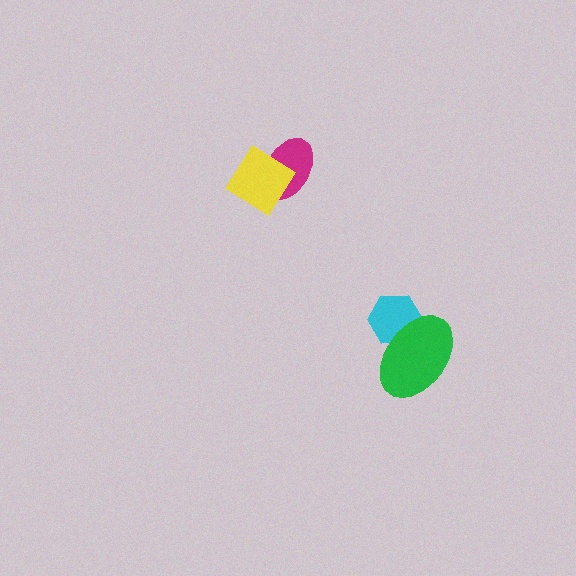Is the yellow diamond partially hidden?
No, no other shape covers it.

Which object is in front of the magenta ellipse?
The yellow diamond is in front of the magenta ellipse.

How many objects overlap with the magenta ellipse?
1 object overlaps with the magenta ellipse.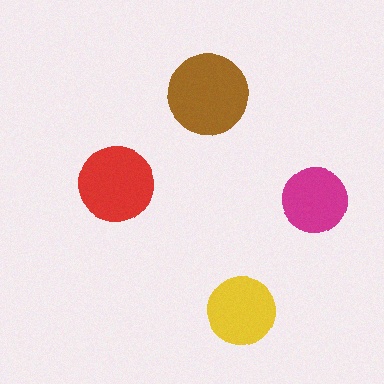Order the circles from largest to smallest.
the brown one, the red one, the yellow one, the magenta one.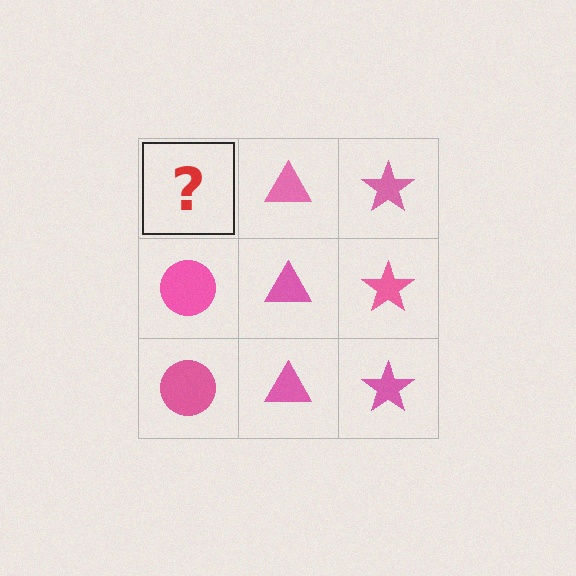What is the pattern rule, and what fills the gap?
The rule is that each column has a consistent shape. The gap should be filled with a pink circle.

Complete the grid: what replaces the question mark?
The question mark should be replaced with a pink circle.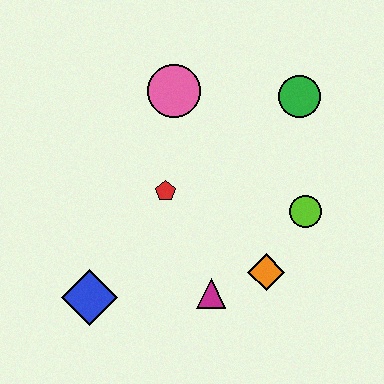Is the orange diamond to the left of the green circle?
Yes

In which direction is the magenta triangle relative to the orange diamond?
The magenta triangle is to the left of the orange diamond.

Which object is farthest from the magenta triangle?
The green circle is farthest from the magenta triangle.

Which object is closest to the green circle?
The lime circle is closest to the green circle.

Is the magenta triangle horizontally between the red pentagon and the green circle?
Yes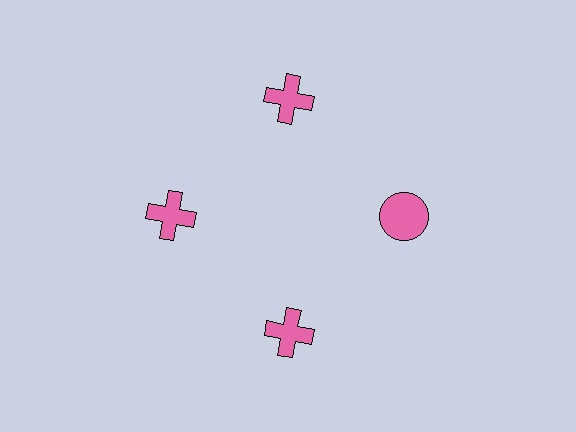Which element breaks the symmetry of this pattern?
The pink circle at roughly the 3 o'clock position breaks the symmetry. All other shapes are pink crosses.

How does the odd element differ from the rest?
It has a different shape: circle instead of cross.